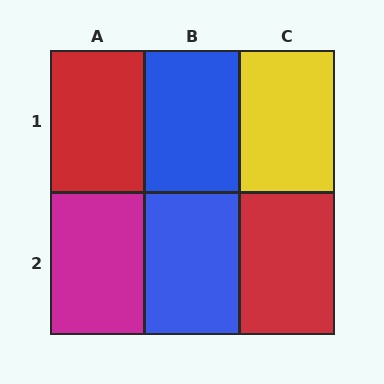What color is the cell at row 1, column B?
Blue.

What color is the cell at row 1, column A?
Red.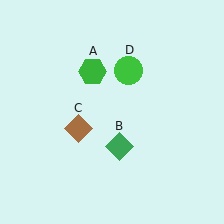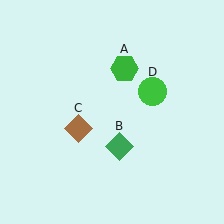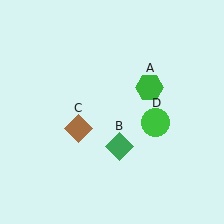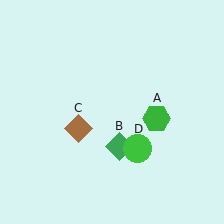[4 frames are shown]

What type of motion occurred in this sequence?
The green hexagon (object A), green circle (object D) rotated clockwise around the center of the scene.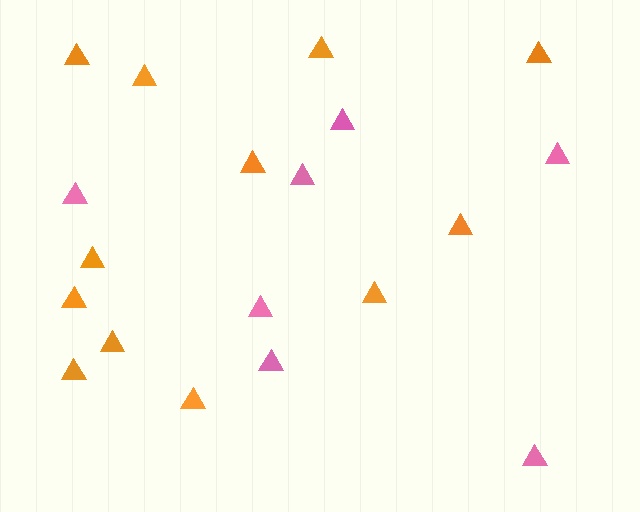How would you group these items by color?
There are 2 groups: one group of pink triangles (7) and one group of orange triangles (12).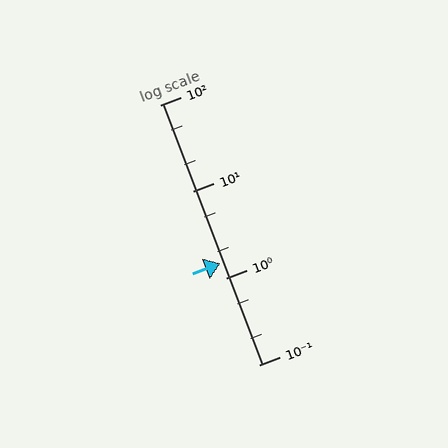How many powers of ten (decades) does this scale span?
The scale spans 3 decades, from 0.1 to 100.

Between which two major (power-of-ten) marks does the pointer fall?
The pointer is between 1 and 10.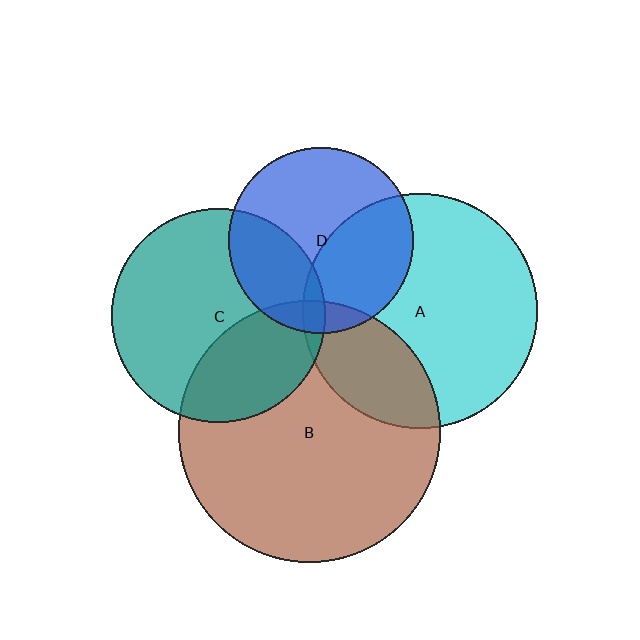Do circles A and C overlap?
Yes.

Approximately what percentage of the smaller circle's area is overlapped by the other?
Approximately 5%.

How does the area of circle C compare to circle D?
Approximately 1.3 times.